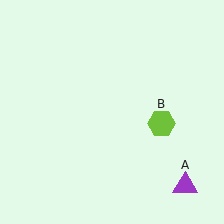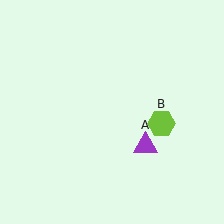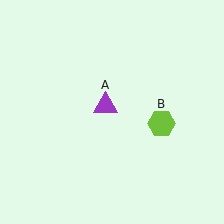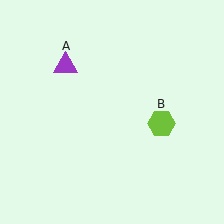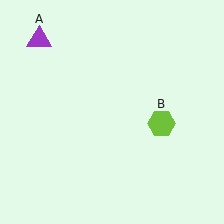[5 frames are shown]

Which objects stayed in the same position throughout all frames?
Lime hexagon (object B) remained stationary.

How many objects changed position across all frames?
1 object changed position: purple triangle (object A).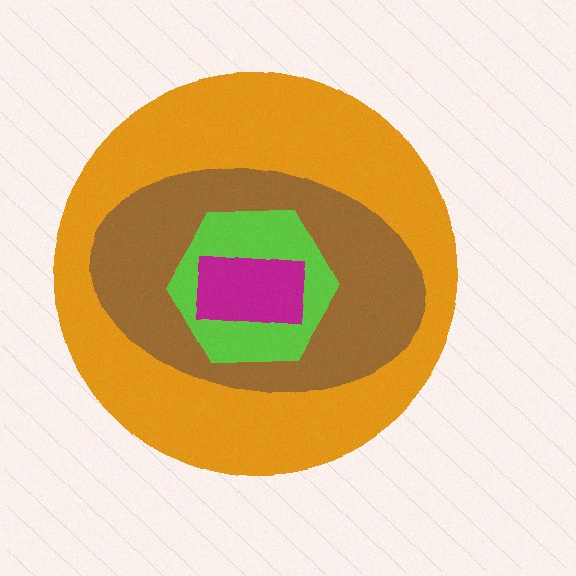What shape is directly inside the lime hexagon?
The magenta rectangle.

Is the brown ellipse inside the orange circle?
Yes.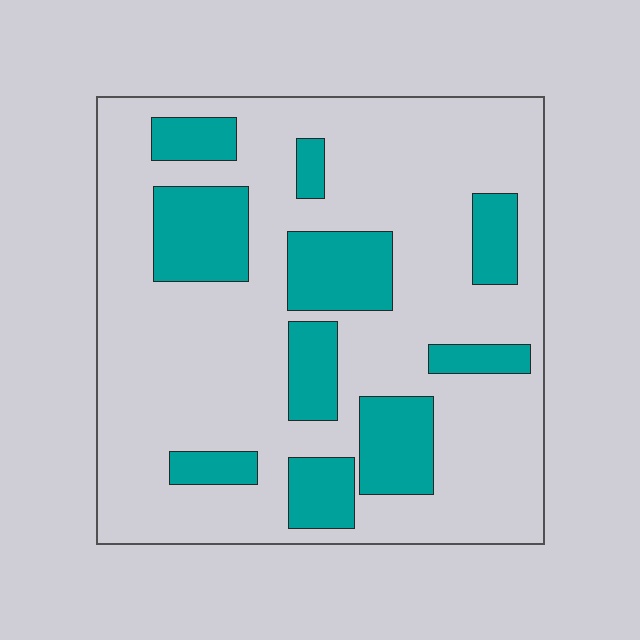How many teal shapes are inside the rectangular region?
10.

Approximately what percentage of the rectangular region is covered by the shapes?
Approximately 25%.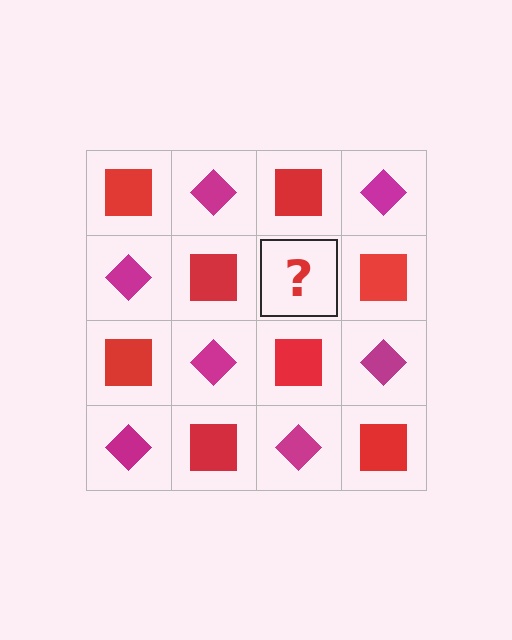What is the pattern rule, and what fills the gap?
The rule is that it alternates red square and magenta diamond in a checkerboard pattern. The gap should be filled with a magenta diamond.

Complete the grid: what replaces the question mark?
The question mark should be replaced with a magenta diamond.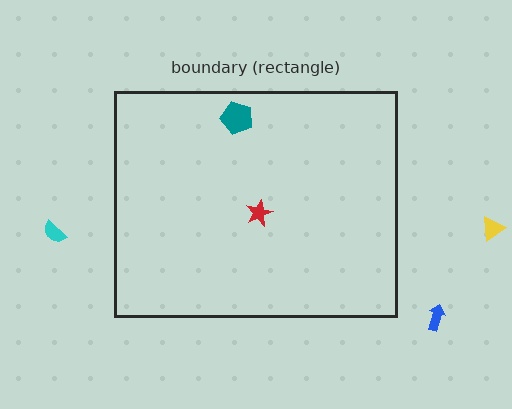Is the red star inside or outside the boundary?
Inside.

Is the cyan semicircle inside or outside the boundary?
Outside.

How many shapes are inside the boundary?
2 inside, 3 outside.